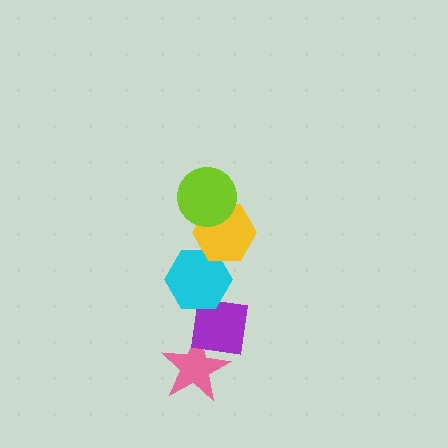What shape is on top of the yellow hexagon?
The lime circle is on top of the yellow hexagon.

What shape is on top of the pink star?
The purple square is on top of the pink star.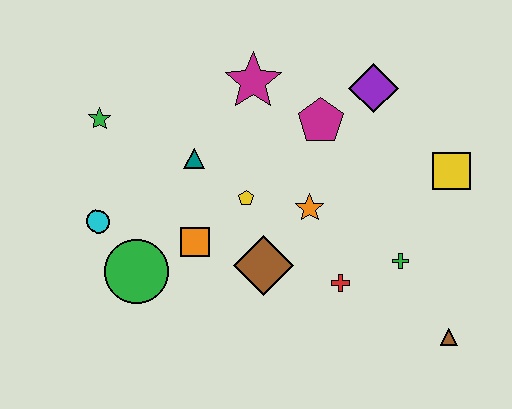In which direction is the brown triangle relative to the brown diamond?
The brown triangle is to the right of the brown diamond.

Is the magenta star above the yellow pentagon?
Yes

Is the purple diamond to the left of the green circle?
No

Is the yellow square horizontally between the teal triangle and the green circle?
No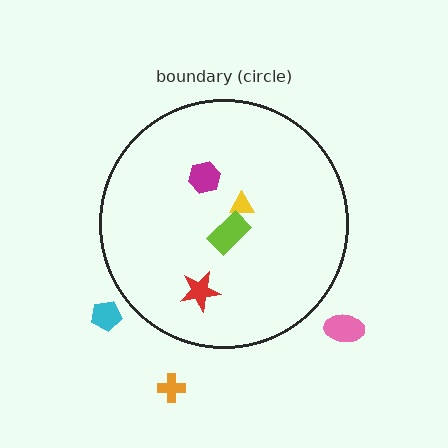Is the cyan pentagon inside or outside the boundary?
Outside.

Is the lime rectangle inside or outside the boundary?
Inside.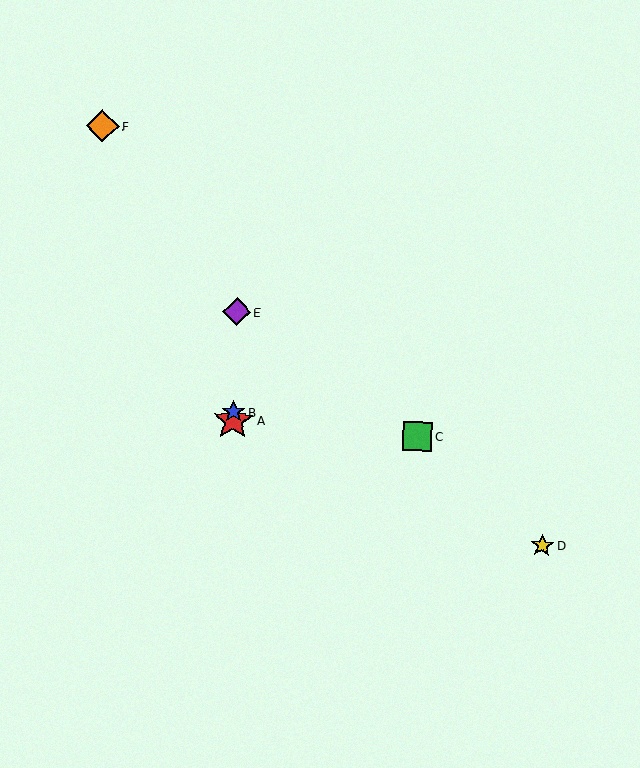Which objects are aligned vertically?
Objects A, B, E are aligned vertically.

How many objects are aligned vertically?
3 objects (A, B, E) are aligned vertically.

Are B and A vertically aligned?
Yes, both are at x≈234.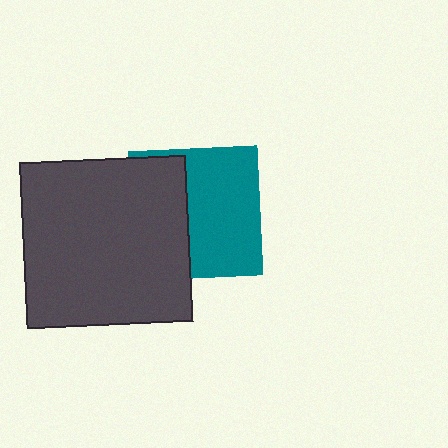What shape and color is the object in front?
The object in front is a dark gray square.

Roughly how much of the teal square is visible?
About half of it is visible (roughly 57%).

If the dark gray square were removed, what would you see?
You would see the complete teal square.